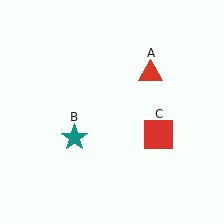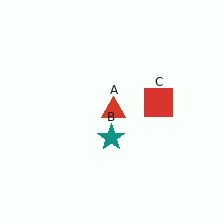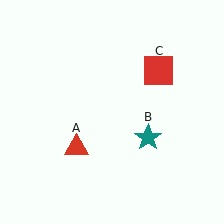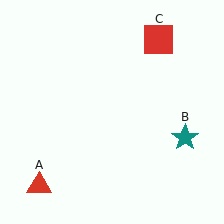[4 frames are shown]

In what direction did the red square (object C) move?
The red square (object C) moved up.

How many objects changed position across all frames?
3 objects changed position: red triangle (object A), teal star (object B), red square (object C).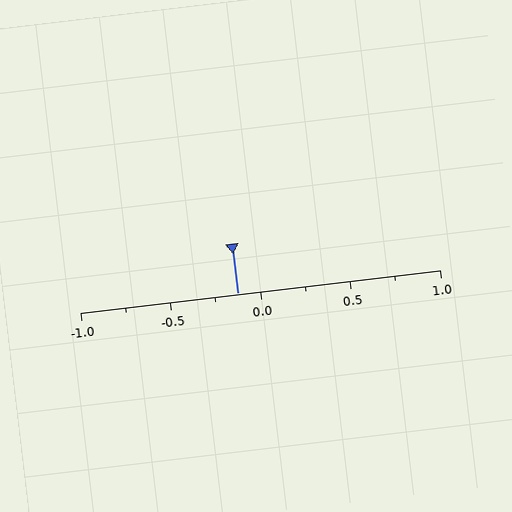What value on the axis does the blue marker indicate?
The marker indicates approximately -0.12.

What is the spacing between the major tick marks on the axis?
The major ticks are spaced 0.5 apart.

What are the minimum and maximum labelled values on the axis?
The axis runs from -1.0 to 1.0.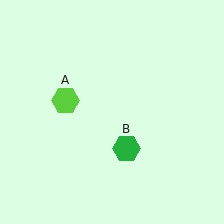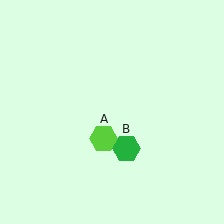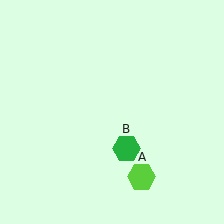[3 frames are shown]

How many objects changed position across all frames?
1 object changed position: lime hexagon (object A).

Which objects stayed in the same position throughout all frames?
Green hexagon (object B) remained stationary.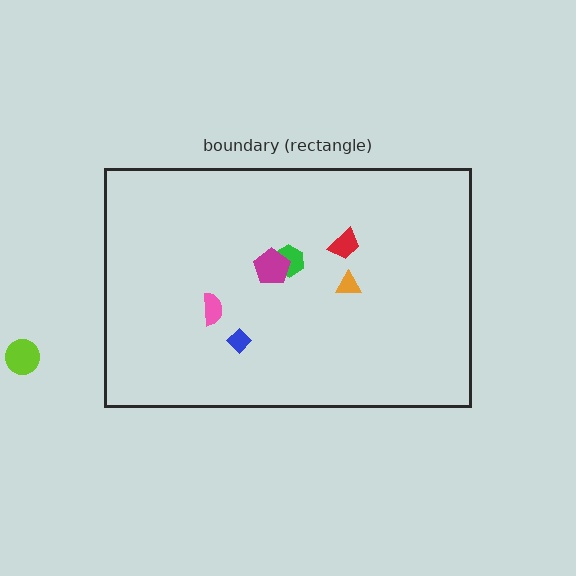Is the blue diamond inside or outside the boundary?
Inside.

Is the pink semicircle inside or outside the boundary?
Inside.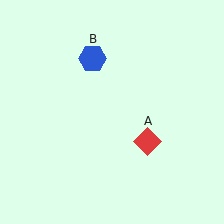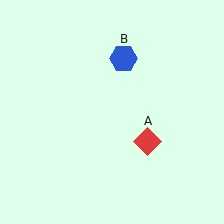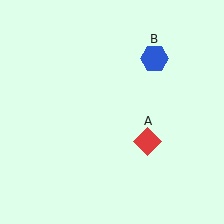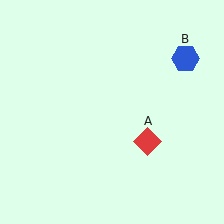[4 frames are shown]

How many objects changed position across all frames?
1 object changed position: blue hexagon (object B).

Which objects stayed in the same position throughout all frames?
Red diamond (object A) remained stationary.